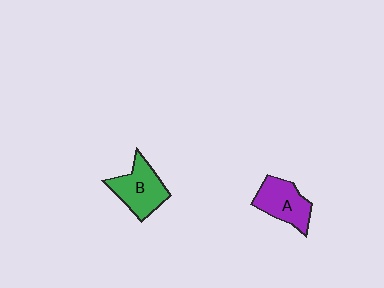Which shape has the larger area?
Shape B (green).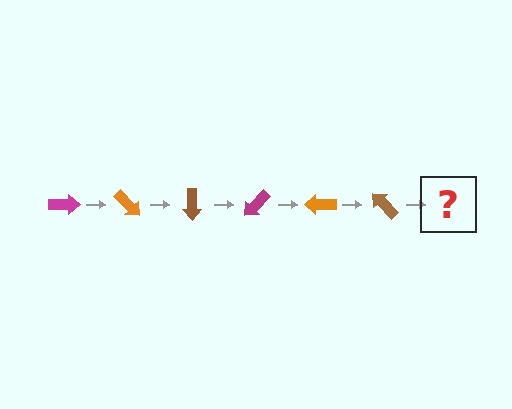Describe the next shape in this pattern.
It should be a magenta arrow, rotated 270 degrees from the start.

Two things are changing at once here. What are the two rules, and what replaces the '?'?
The two rules are that it rotates 45 degrees each step and the color cycles through magenta, orange, and brown. The '?' should be a magenta arrow, rotated 270 degrees from the start.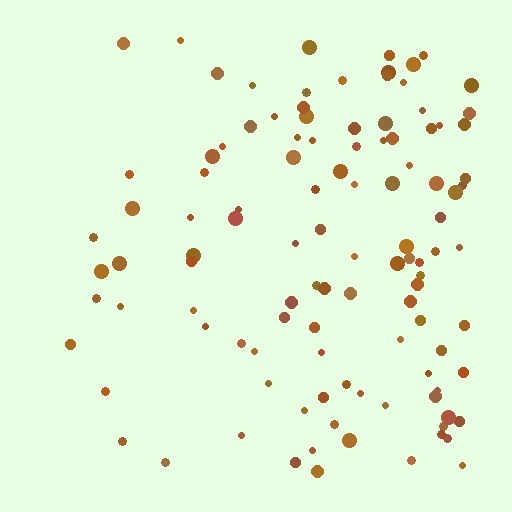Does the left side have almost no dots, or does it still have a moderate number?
Still a moderate number, just noticeably fewer than the right.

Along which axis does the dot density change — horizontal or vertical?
Horizontal.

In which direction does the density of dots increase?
From left to right, with the right side densest.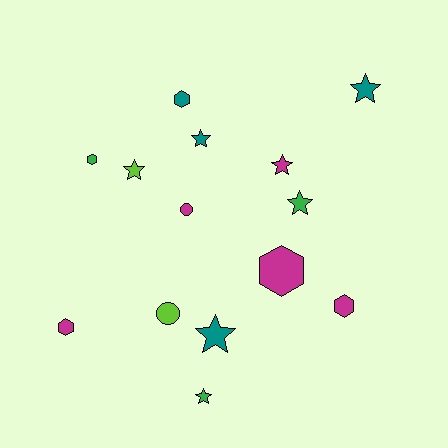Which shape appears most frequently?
Star, with 7 objects.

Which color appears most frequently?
Magenta, with 5 objects.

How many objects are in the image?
There are 14 objects.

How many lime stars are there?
There is 1 lime star.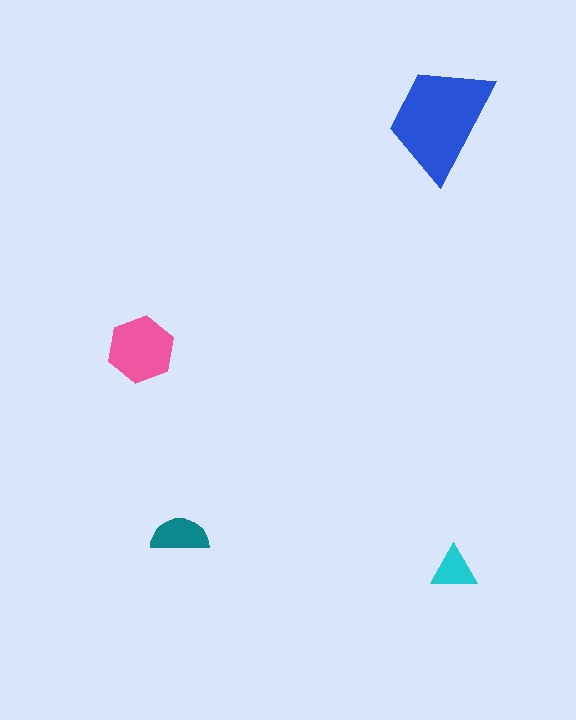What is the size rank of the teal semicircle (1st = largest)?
3rd.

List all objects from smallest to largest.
The cyan triangle, the teal semicircle, the pink hexagon, the blue trapezoid.